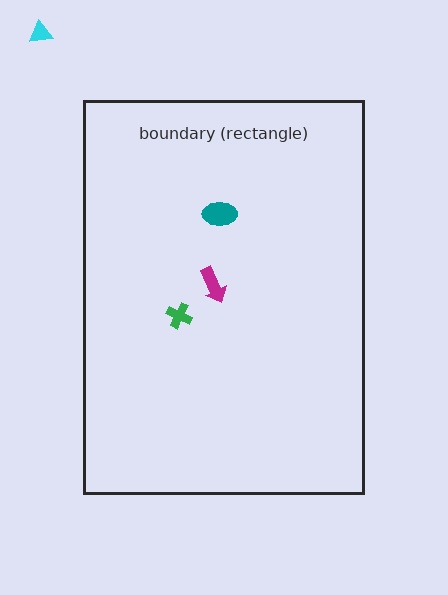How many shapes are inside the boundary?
3 inside, 1 outside.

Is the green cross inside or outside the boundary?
Inside.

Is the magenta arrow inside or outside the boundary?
Inside.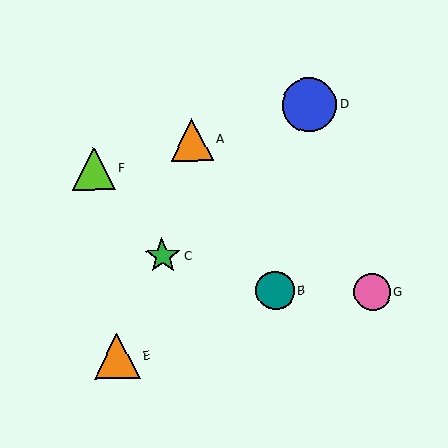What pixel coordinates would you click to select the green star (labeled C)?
Click at (162, 256) to select the green star C.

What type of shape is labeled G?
Shape G is a pink circle.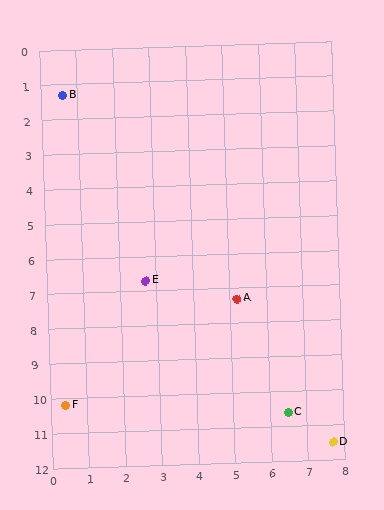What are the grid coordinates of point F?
Point F is at approximately (0.4, 10.2).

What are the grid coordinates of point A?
Point A is at approximately (5.2, 7.3).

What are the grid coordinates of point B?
Point B is at approximately (0.6, 1.3).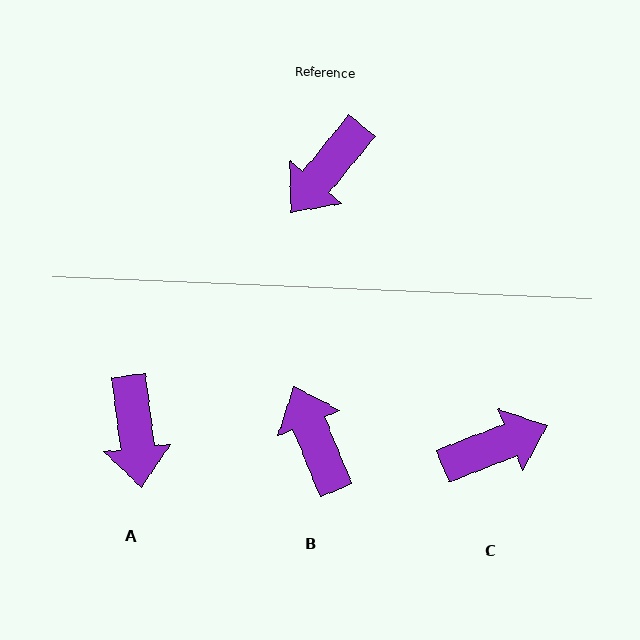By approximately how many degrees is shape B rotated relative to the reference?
Approximately 119 degrees clockwise.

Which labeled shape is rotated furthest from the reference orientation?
C, about 151 degrees away.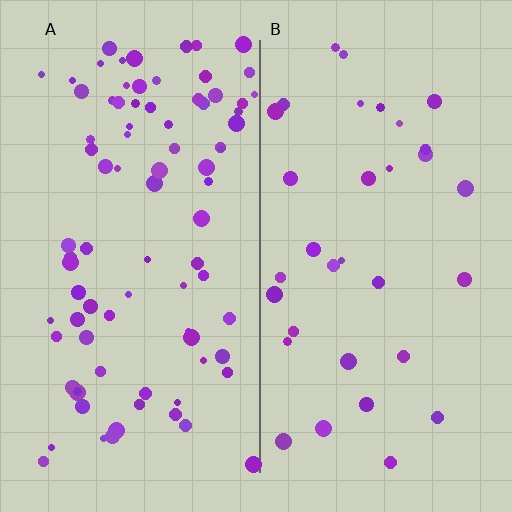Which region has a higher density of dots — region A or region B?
A (the left).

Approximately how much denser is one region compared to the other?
Approximately 2.6× — region A over region B.